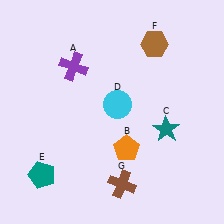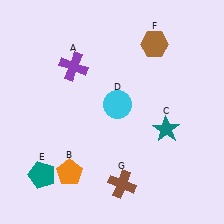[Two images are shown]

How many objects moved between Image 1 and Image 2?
1 object moved between the two images.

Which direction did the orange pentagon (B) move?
The orange pentagon (B) moved left.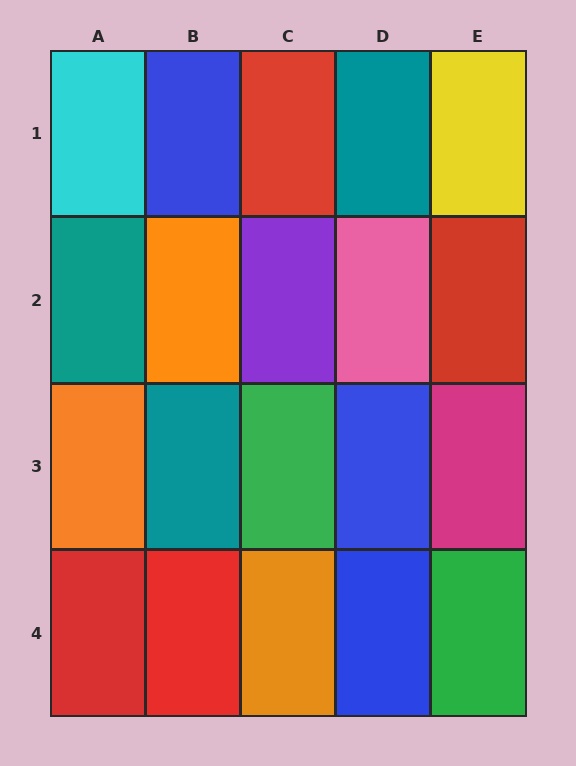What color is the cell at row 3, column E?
Magenta.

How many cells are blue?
3 cells are blue.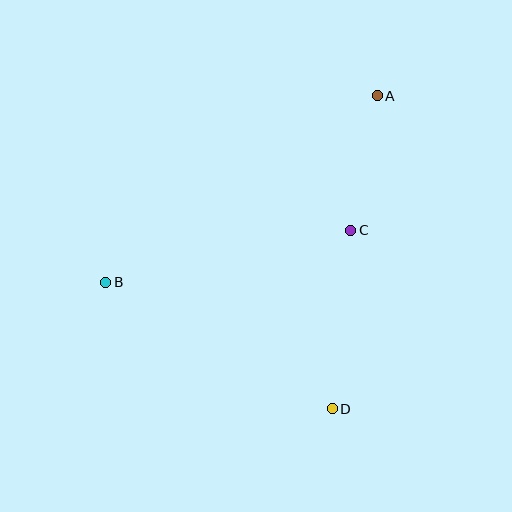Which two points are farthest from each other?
Points A and B are farthest from each other.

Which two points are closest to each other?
Points A and C are closest to each other.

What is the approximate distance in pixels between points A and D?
The distance between A and D is approximately 316 pixels.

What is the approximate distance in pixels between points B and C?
The distance between B and C is approximately 251 pixels.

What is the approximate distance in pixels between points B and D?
The distance between B and D is approximately 259 pixels.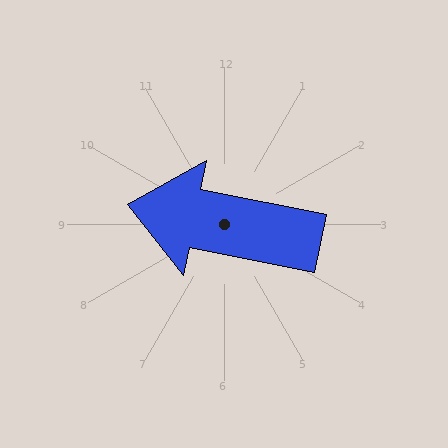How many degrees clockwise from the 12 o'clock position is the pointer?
Approximately 282 degrees.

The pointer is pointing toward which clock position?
Roughly 9 o'clock.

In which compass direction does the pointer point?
West.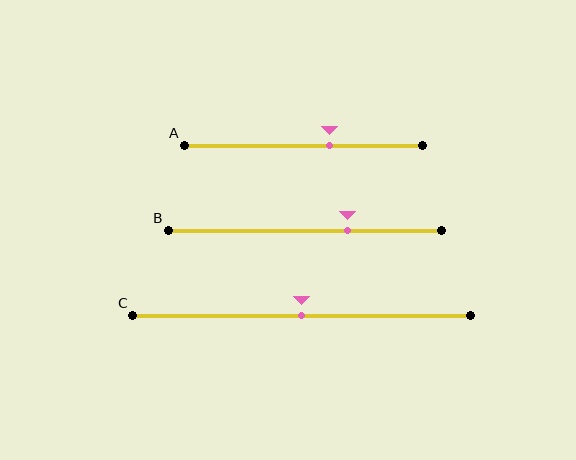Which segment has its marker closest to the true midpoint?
Segment C has its marker closest to the true midpoint.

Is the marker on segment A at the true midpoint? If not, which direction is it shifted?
No, the marker on segment A is shifted to the right by about 11% of the segment length.